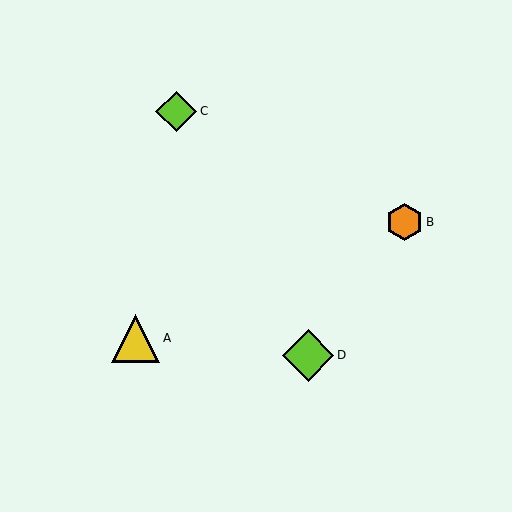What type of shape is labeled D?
Shape D is a lime diamond.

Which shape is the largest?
The lime diamond (labeled D) is the largest.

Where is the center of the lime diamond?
The center of the lime diamond is at (176, 112).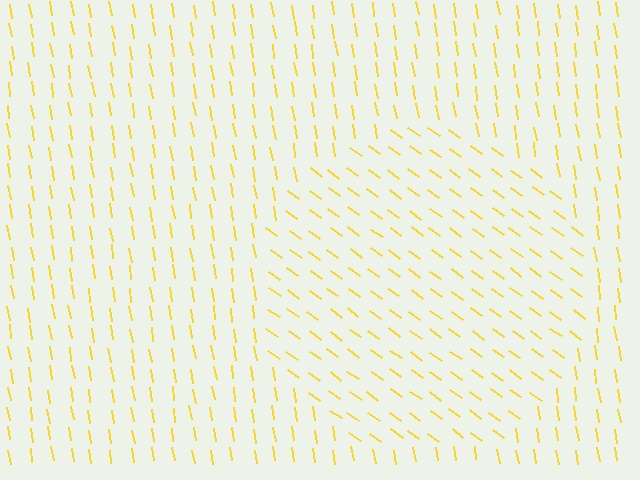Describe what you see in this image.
The image is filled with small yellow line segments. A circle region in the image has lines oriented differently from the surrounding lines, creating a visible texture boundary.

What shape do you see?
I see a circle.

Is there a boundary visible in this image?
Yes, there is a texture boundary formed by a change in line orientation.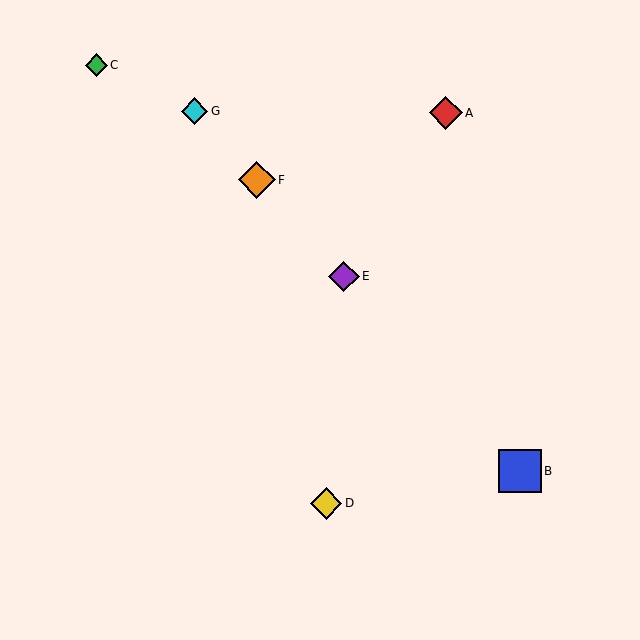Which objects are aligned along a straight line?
Objects B, E, F, G are aligned along a straight line.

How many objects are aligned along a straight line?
4 objects (B, E, F, G) are aligned along a straight line.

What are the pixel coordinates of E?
Object E is at (344, 276).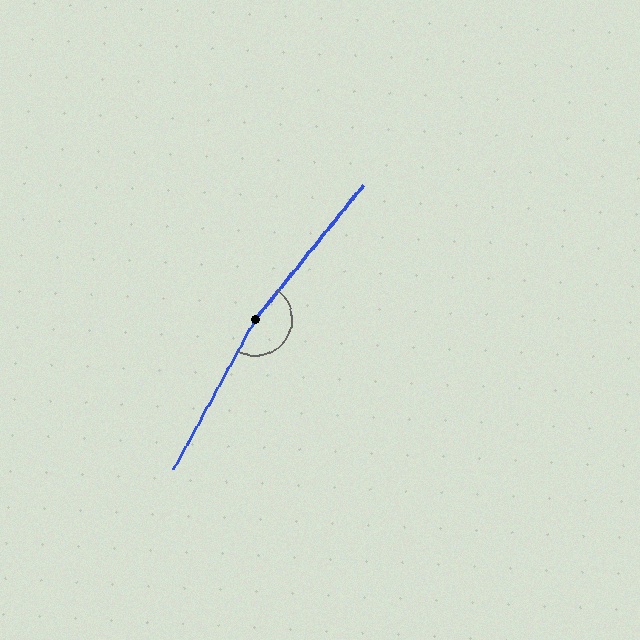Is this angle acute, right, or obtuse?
It is obtuse.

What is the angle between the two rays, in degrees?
Approximately 170 degrees.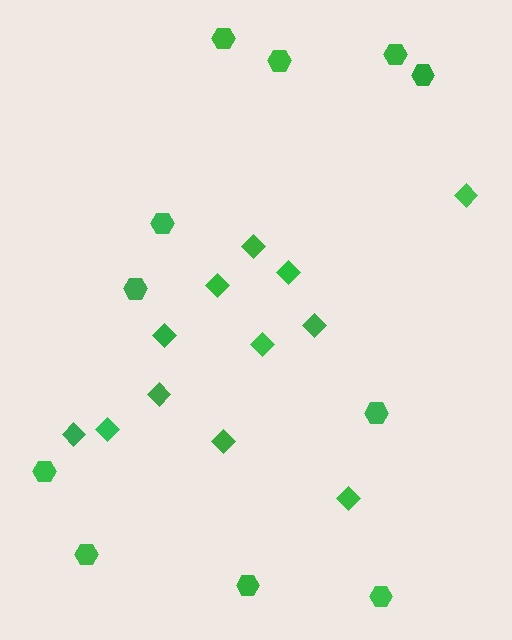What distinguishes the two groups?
There are 2 groups: one group of hexagons (11) and one group of diamonds (12).